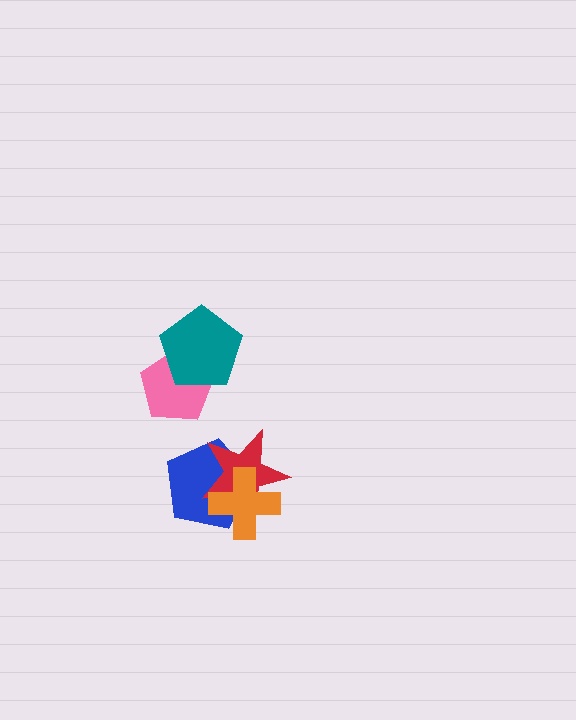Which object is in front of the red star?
The orange cross is in front of the red star.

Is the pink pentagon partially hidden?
Yes, it is partially covered by another shape.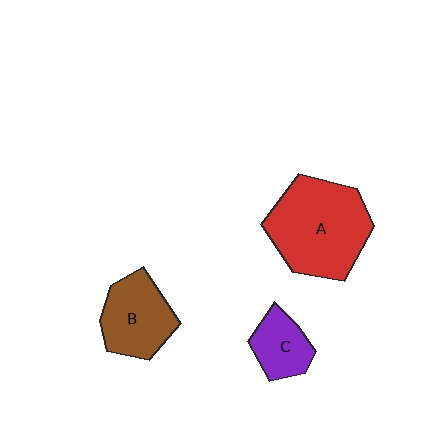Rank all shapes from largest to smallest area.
From largest to smallest: A (red), B (brown), C (purple).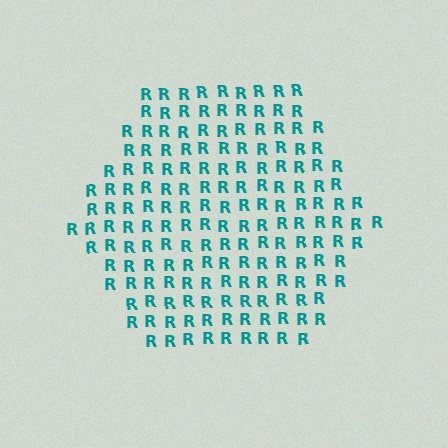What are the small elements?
The small elements are letter R's.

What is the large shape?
The large shape is a hexagon.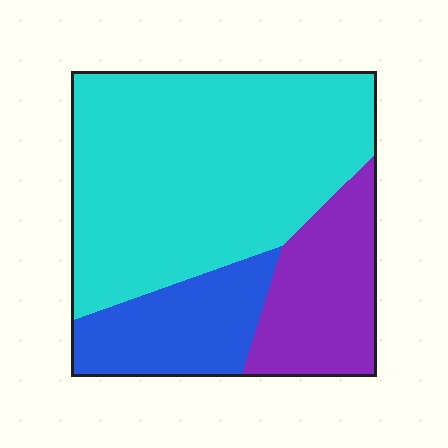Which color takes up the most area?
Cyan, at roughly 60%.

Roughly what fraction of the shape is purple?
Purple takes up between a sixth and a third of the shape.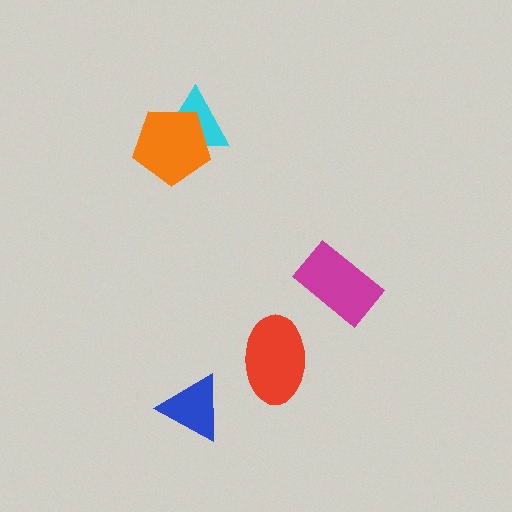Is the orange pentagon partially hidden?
No, no other shape covers it.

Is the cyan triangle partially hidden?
Yes, it is partially covered by another shape.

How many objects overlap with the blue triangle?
0 objects overlap with the blue triangle.